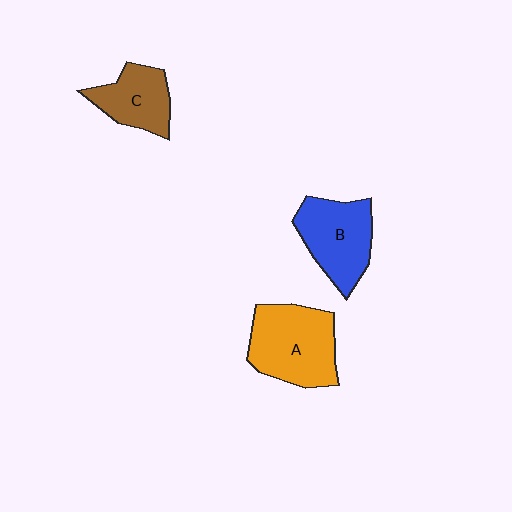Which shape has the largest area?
Shape A (orange).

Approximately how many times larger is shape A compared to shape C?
Approximately 1.6 times.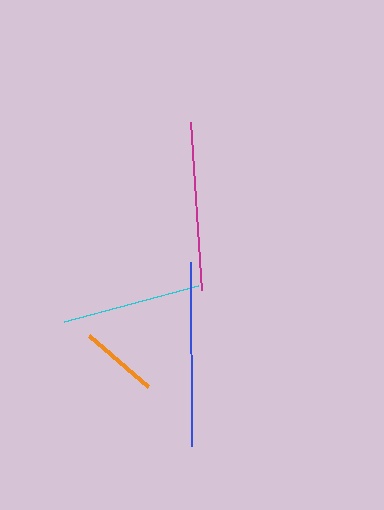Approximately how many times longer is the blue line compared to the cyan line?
The blue line is approximately 1.3 times the length of the cyan line.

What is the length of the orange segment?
The orange segment is approximately 77 pixels long.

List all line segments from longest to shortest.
From longest to shortest: blue, magenta, cyan, orange.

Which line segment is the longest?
The blue line is the longest at approximately 184 pixels.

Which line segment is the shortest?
The orange line is the shortest at approximately 77 pixels.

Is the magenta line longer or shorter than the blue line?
The blue line is longer than the magenta line.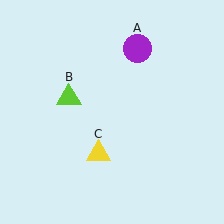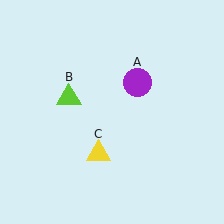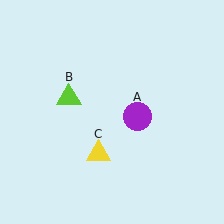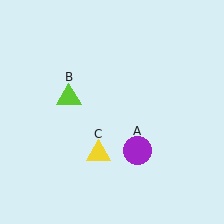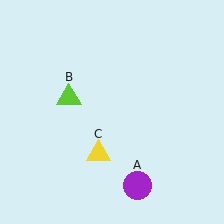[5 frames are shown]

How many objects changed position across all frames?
1 object changed position: purple circle (object A).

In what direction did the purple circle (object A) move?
The purple circle (object A) moved down.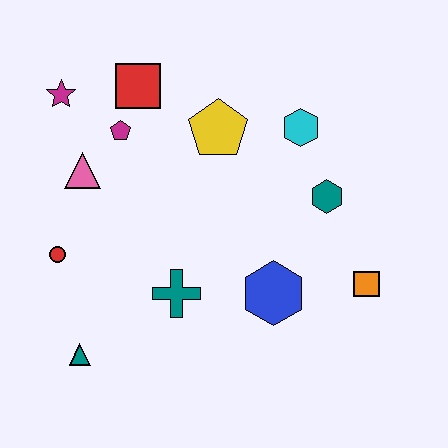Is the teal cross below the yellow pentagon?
Yes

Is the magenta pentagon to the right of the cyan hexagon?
No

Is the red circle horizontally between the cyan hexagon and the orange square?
No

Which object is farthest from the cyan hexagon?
The teal triangle is farthest from the cyan hexagon.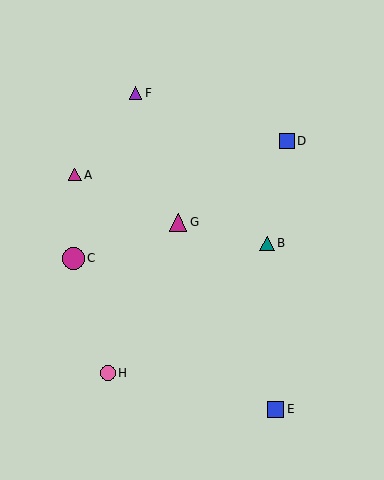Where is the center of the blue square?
The center of the blue square is at (276, 409).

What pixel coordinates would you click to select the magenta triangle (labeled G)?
Click at (178, 222) to select the magenta triangle G.